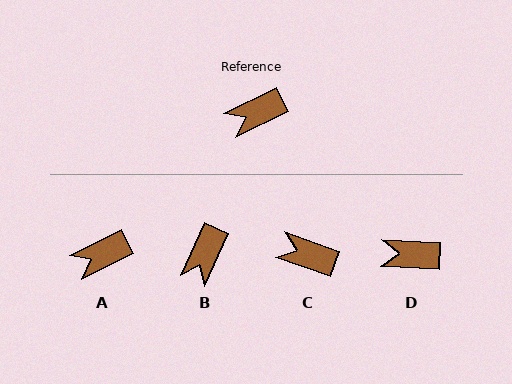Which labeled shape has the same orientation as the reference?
A.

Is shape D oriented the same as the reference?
No, it is off by about 30 degrees.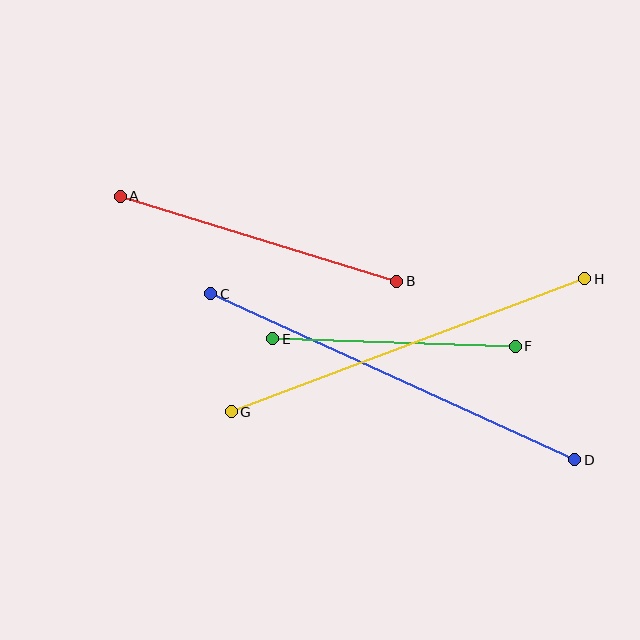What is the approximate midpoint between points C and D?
The midpoint is at approximately (393, 377) pixels.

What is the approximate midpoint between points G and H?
The midpoint is at approximately (408, 345) pixels.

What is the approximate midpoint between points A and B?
The midpoint is at approximately (258, 239) pixels.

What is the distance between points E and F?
The distance is approximately 243 pixels.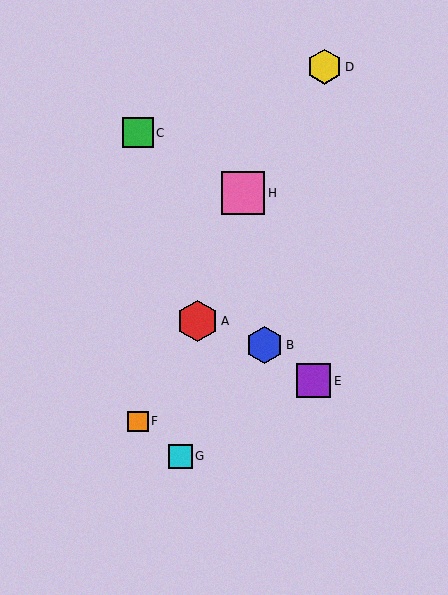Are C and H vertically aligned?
No, C is at x≈138 and H is at x≈243.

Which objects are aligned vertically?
Objects C, F are aligned vertically.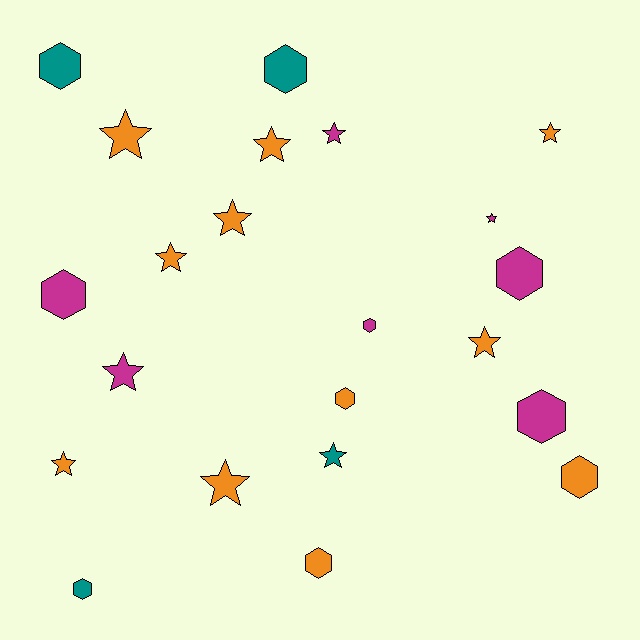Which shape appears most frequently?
Star, with 12 objects.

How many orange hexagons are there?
There are 3 orange hexagons.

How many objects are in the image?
There are 22 objects.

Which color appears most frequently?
Orange, with 11 objects.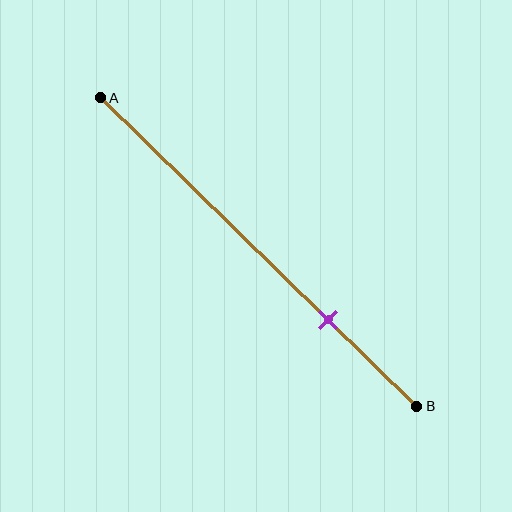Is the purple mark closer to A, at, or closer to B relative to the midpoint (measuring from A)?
The purple mark is closer to point B than the midpoint of segment AB.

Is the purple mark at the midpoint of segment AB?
No, the mark is at about 70% from A, not at the 50% midpoint.